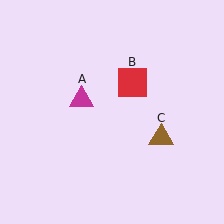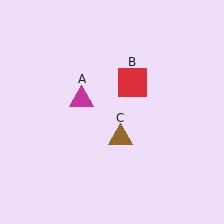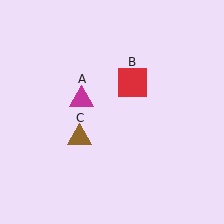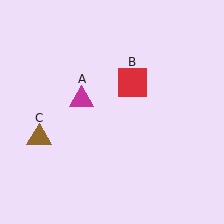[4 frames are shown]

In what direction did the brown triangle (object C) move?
The brown triangle (object C) moved left.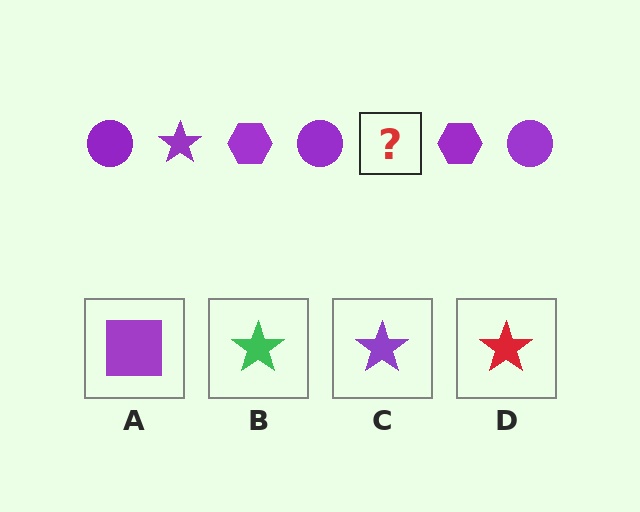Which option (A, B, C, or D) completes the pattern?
C.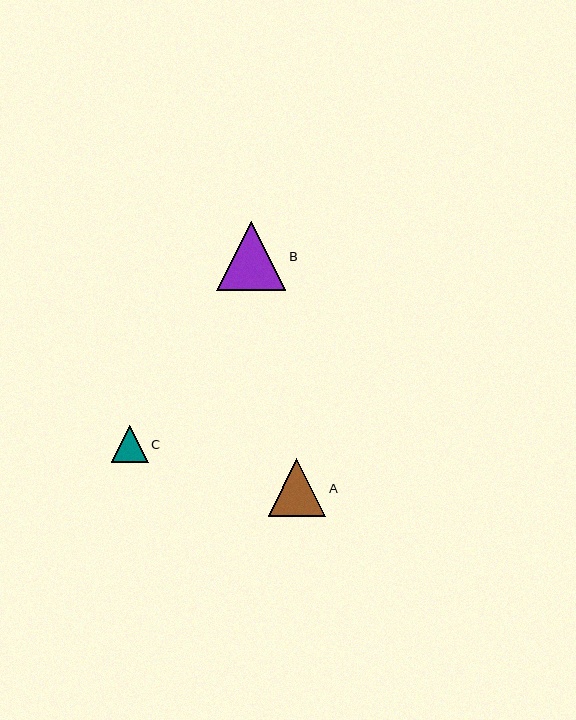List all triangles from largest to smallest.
From largest to smallest: B, A, C.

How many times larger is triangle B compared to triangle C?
Triangle B is approximately 1.8 times the size of triangle C.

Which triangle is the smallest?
Triangle C is the smallest with a size of approximately 37 pixels.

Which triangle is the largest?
Triangle B is the largest with a size of approximately 69 pixels.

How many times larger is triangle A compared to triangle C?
Triangle A is approximately 1.5 times the size of triangle C.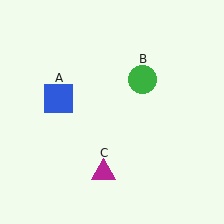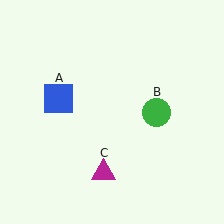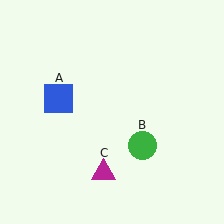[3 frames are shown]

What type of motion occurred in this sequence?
The green circle (object B) rotated clockwise around the center of the scene.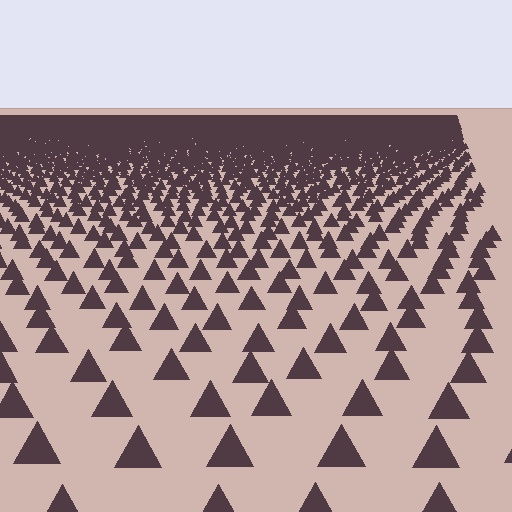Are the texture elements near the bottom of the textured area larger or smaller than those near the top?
Larger. Near the bottom, elements are closer to the viewer and appear at a bigger on-screen size.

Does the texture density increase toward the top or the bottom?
Density increases toward the top.